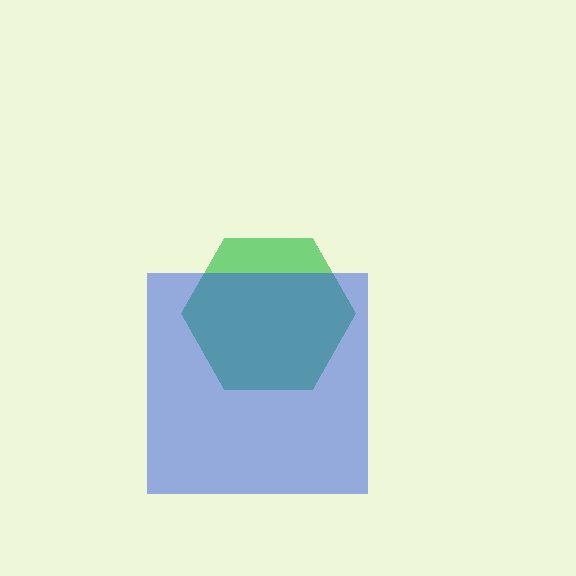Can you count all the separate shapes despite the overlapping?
Yes, there are 2 separate shapes.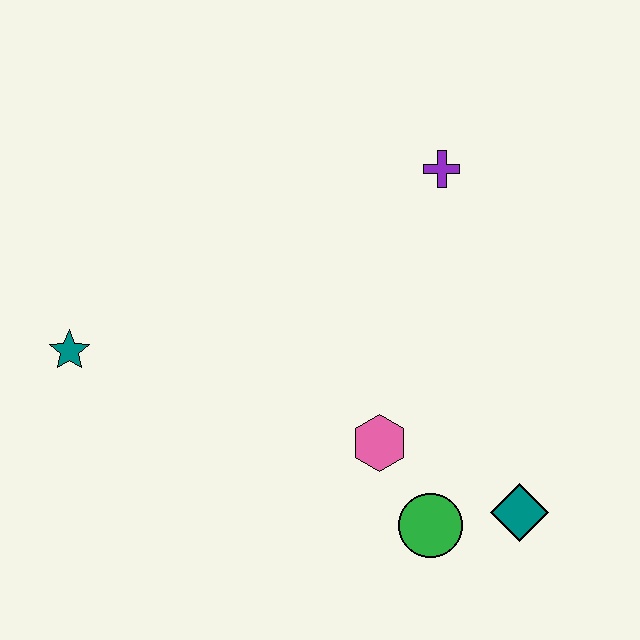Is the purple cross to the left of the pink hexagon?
No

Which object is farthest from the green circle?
The teal star is farthest from the green circle.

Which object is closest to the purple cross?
The pink hexagon is closest to the purple cross.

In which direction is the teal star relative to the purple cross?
The teal star is to the left of the purple cross.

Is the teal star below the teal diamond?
No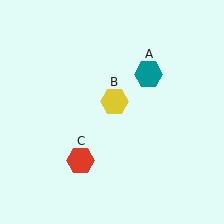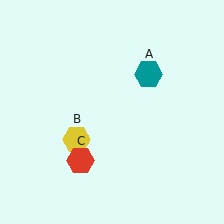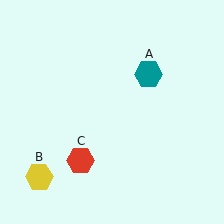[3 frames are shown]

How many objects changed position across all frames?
1 object changed position: yellow hexagon (object B).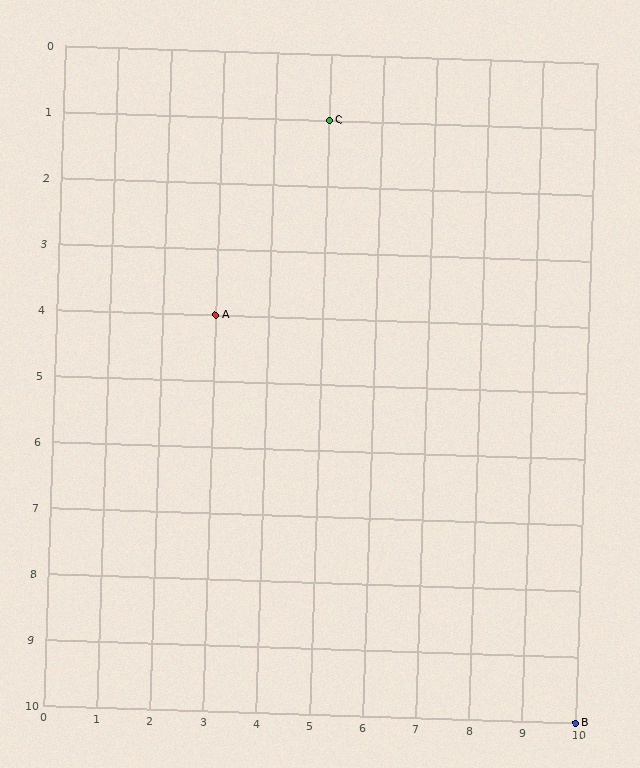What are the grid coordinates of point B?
Point B is at grid coordinates (10, 10).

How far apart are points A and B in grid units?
Points A and B are 7 columns and 6 rows apart (about 9.2 grid units diagonally).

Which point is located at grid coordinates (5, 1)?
Point C is at (5, 1).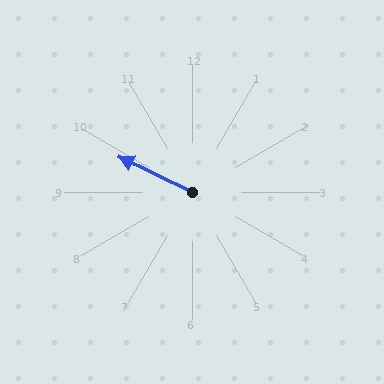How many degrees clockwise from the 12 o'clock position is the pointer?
Approximately 296 degrees.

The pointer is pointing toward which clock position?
Roughly 10 o'clock.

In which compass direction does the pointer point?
Northwest.